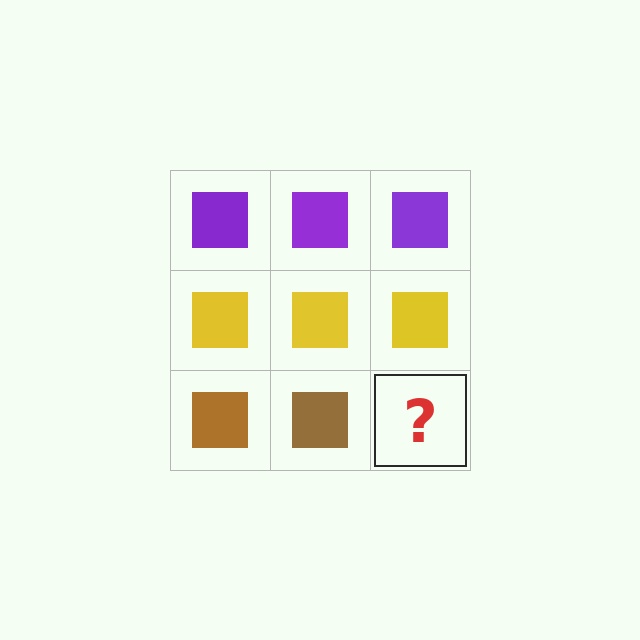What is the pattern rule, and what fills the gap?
The rule is that each row has a consistent color. The gap should be filled with a brown square.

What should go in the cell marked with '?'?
The missing cell should contain a brown square.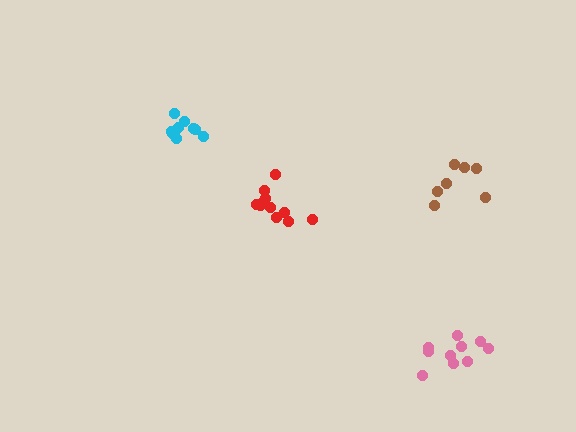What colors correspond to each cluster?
The clusters are colored: red, pink, brown, cyan.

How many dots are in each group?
Group 1: 11 dots, Group 2: 10 dots, Group 3: 7 dots, Group 4: 10 dots (38 total).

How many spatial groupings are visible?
There are 4 spatial groupings.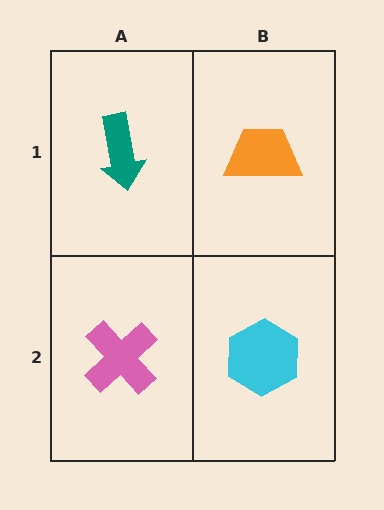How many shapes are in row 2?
2 shapes.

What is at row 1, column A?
A teal arrow.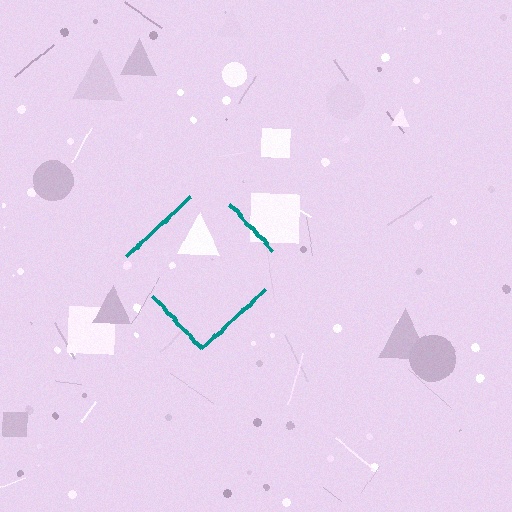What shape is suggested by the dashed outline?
The dashed outline suggests a diamond.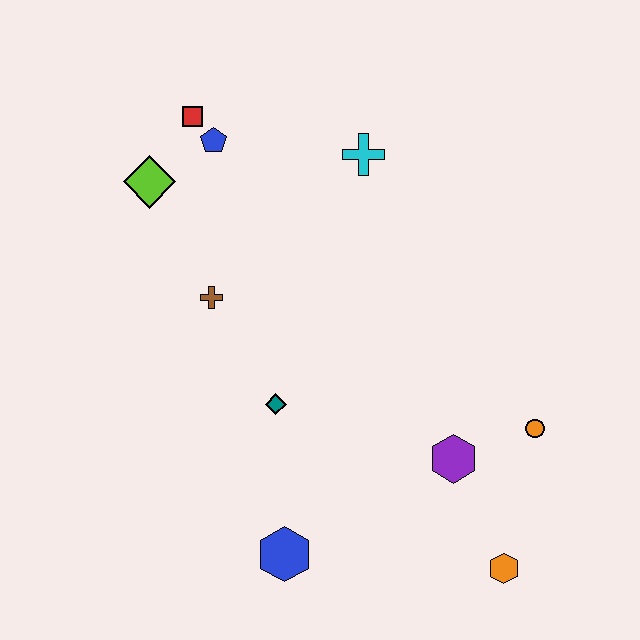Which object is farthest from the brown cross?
The orange hexagon is farthest from the brown cross.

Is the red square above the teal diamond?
Yes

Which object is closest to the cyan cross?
The blue pentagon is closest to the cyan cross.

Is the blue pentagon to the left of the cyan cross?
Yes